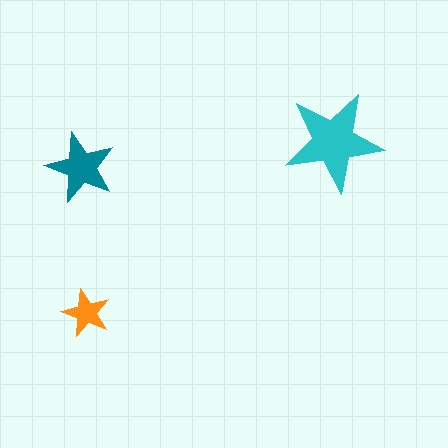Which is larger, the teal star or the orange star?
The teal one.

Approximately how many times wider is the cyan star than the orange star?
About 2 times wider.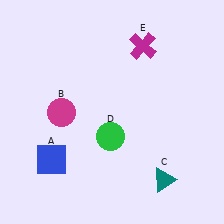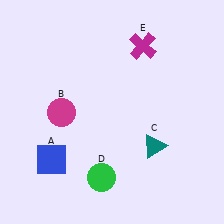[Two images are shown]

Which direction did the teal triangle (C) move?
The teal triangle (C) moved up.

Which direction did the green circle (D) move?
The green circle (D) moved down.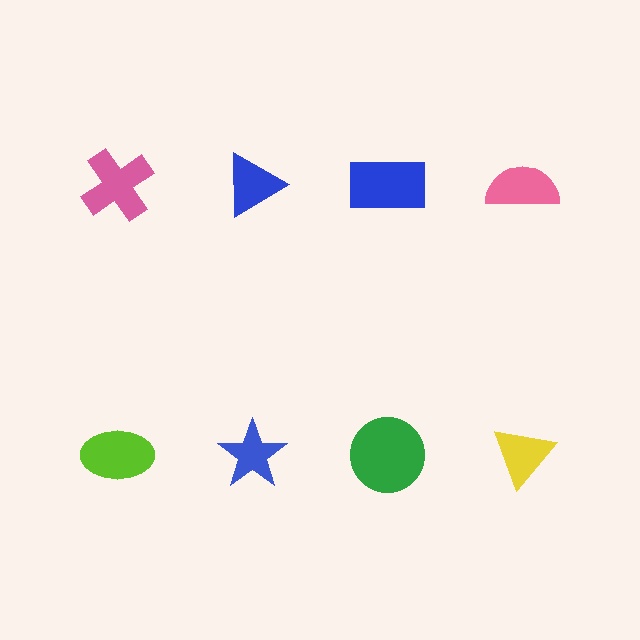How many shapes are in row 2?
4 shapes.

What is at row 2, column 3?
A green circle.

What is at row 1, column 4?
A pink semicircle.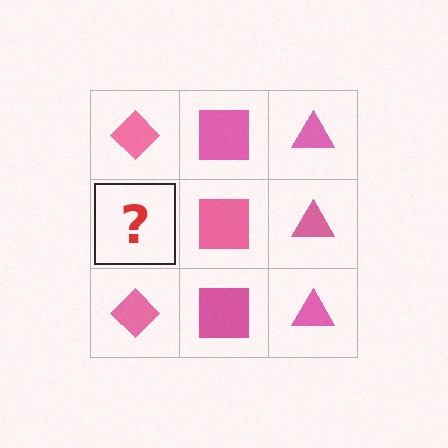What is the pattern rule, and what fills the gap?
The rule is that each column has a consistent shape. The gap should be filled with a pink diamond.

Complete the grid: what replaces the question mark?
The question mark should be replaced with a pink diamond.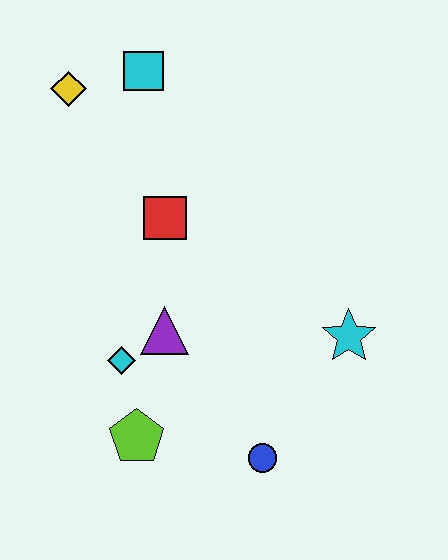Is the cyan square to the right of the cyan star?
No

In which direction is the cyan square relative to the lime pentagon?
The cyan square is above the lime pentagon.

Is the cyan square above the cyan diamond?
Yes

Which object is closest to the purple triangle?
The cyan diamond is closest to the purple triangle.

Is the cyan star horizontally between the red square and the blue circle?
No